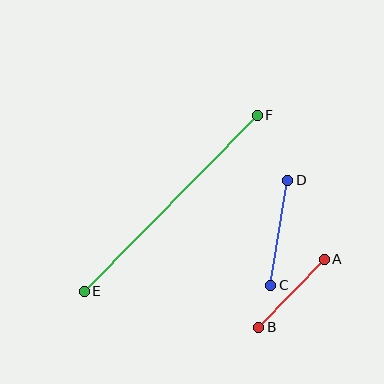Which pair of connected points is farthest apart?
Points E and F are farthest apart.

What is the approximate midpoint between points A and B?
The midpoint is at approximately (292, 293) pixels.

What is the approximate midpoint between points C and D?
The midpoint is at approximately (279, 233) pixels.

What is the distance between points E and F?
The distance is approximately 247 pixels.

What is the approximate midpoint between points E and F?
The midpoint is at approximately (171, 203) pixels.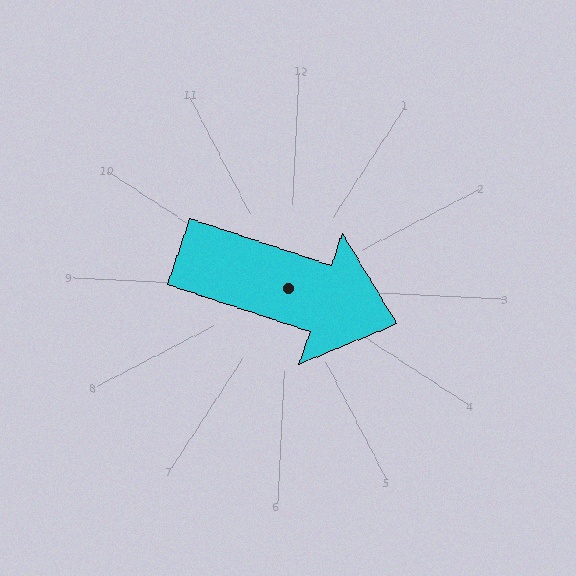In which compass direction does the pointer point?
East.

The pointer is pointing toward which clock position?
Roughly 4 o'clock.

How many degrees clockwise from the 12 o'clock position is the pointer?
Approximately 105 degrees.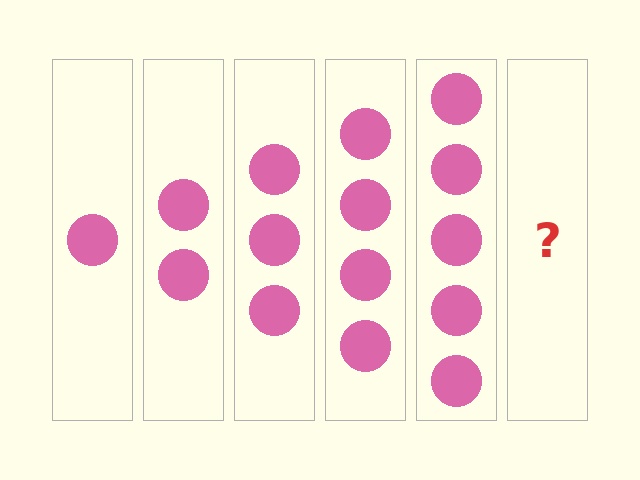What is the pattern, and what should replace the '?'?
The pattern is that each step adds one more circle. The '?' should be 6 circles.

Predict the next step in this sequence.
The next step is 6 circles.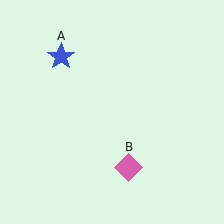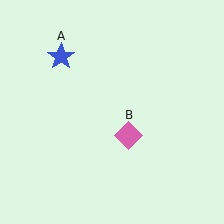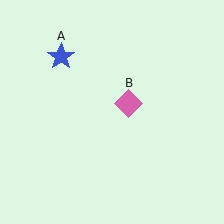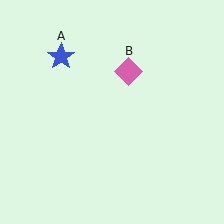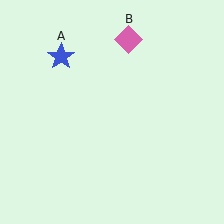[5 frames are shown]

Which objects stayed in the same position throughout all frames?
Blue star (object A) remained stationary.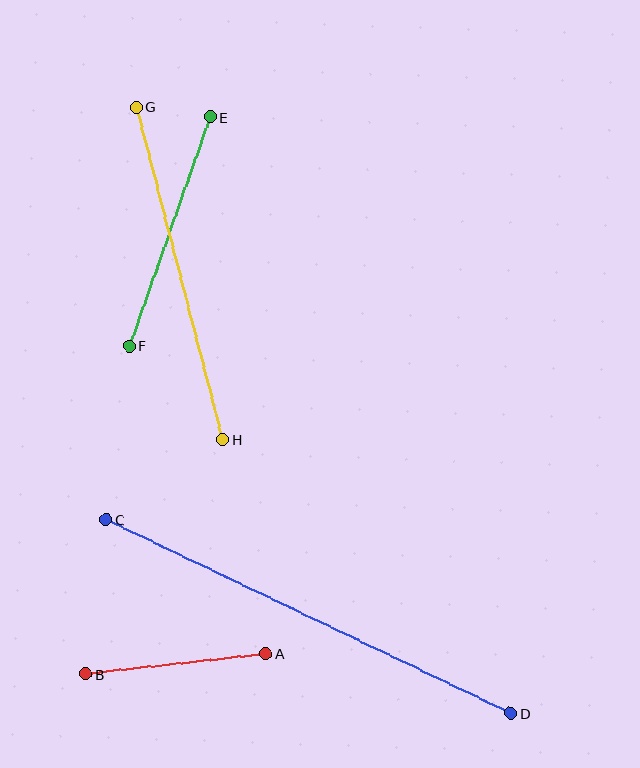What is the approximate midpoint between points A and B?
The midpoint is at approximately (176, 664) pixels.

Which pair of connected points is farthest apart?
Points C and D are farthest apart.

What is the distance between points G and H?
The distance is approximately 344 pixels.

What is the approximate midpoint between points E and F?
The midpoint is at approximately (170, 231) pixels.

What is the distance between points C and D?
The distance is approximately 449 pixels.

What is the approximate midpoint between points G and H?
The midpoint is at approximately (180, 273) pixels.